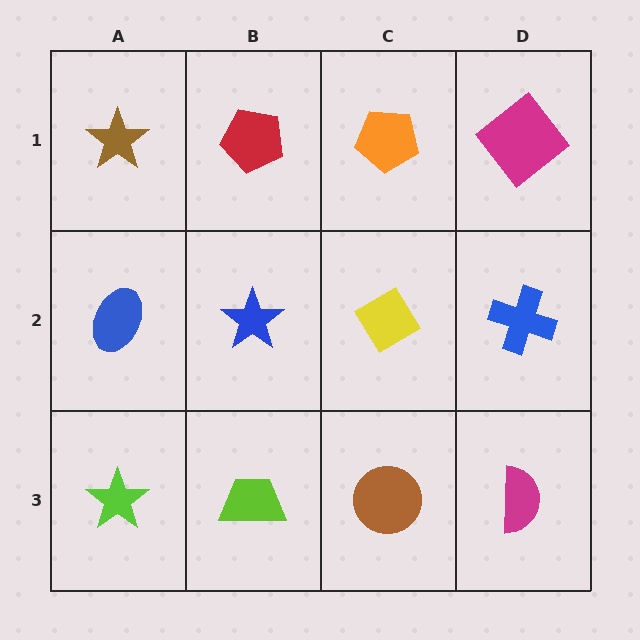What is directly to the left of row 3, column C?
A lime trapezoid.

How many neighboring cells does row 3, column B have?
3.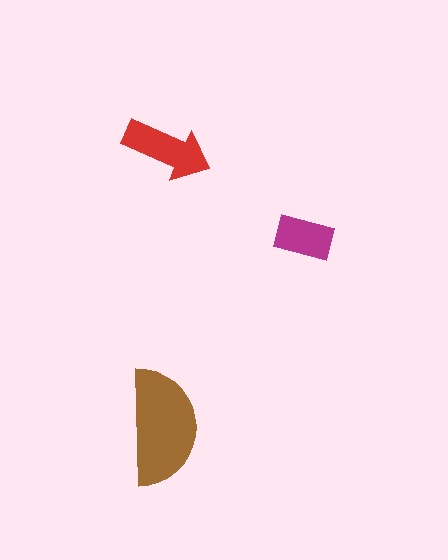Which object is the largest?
The brown semicircle.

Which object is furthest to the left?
The brown semicircle is leftmost.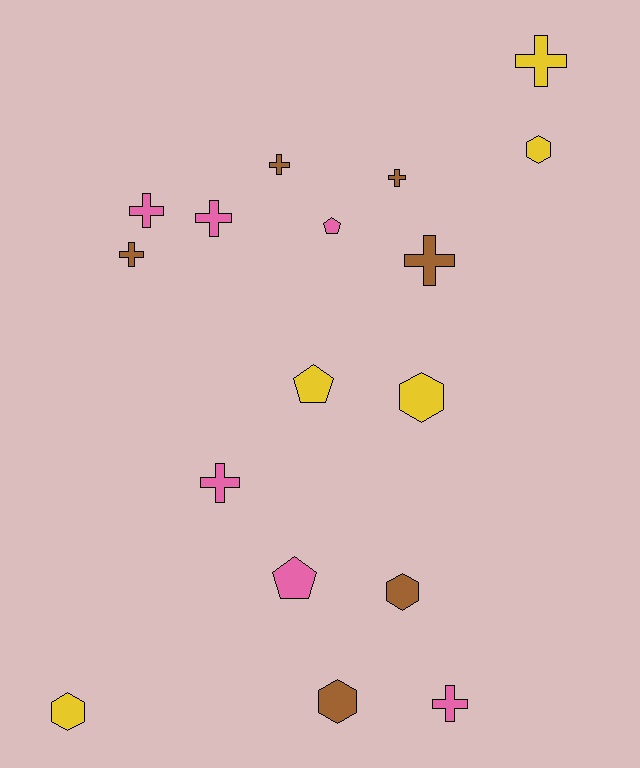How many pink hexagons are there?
There are no pink hexagons.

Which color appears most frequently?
Brown, with 6 objects.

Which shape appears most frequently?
Cross, with 9 objects.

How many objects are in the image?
There are 17 objects.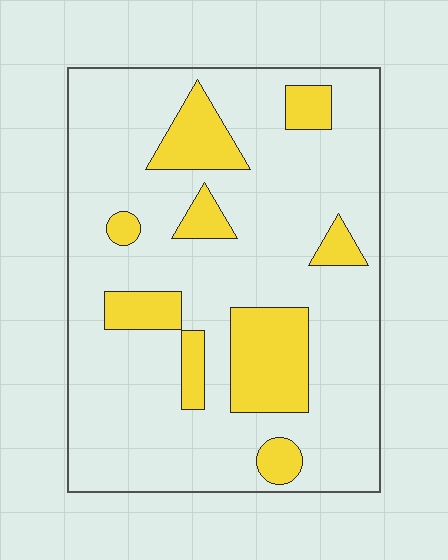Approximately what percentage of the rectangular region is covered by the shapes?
Approximately 20%.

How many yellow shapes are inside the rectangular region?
9.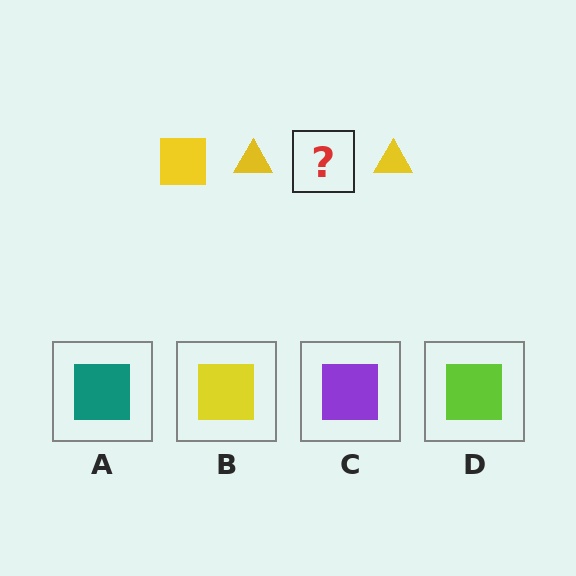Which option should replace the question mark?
Option B.